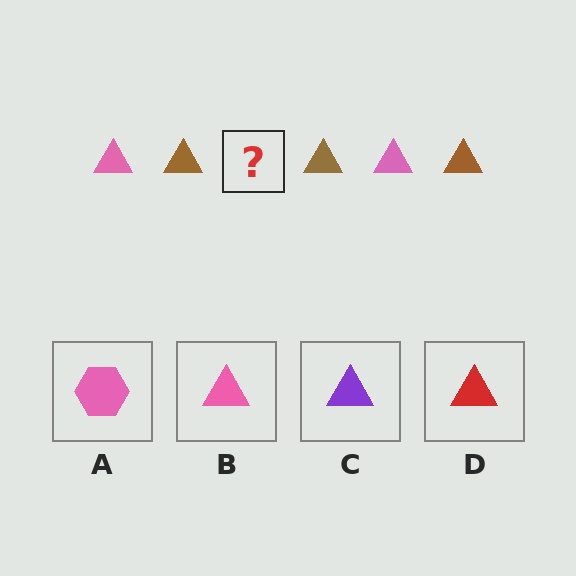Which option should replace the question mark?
Option B.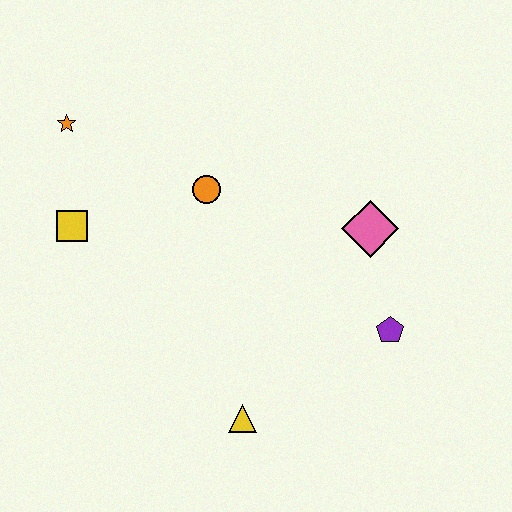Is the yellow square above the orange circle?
No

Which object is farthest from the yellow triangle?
The orange star is farthest from the yellow triangle.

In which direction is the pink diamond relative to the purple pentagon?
The pink diamond is above the purple pentagon.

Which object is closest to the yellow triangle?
The purple pentagon is closest to the yellow triangle.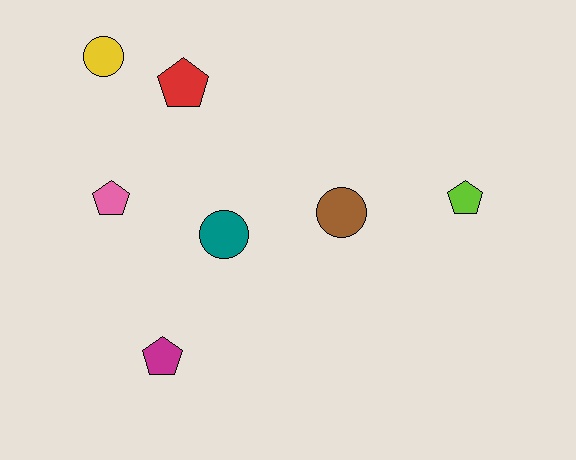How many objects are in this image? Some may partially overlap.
There are 7 objects.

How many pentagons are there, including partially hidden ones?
There are 4 pentagons.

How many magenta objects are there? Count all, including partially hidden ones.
There is 1 magenta object.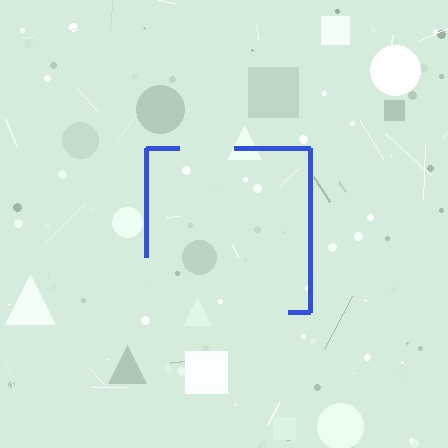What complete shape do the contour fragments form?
The contour fragments form a square.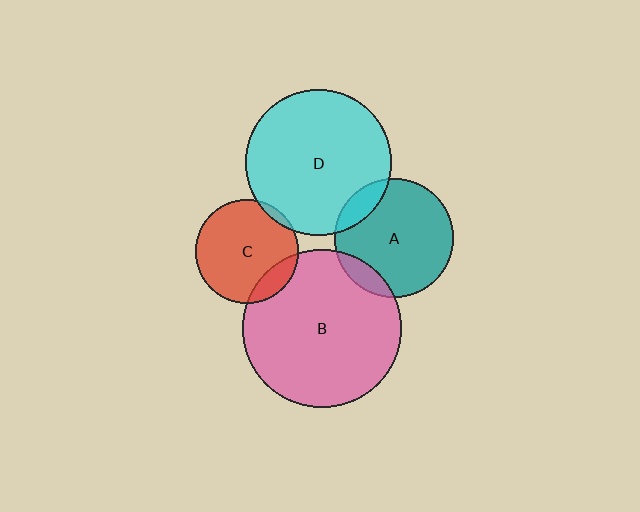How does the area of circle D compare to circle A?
Approximately 1.5 times.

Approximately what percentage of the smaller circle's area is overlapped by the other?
Approximately 15%.